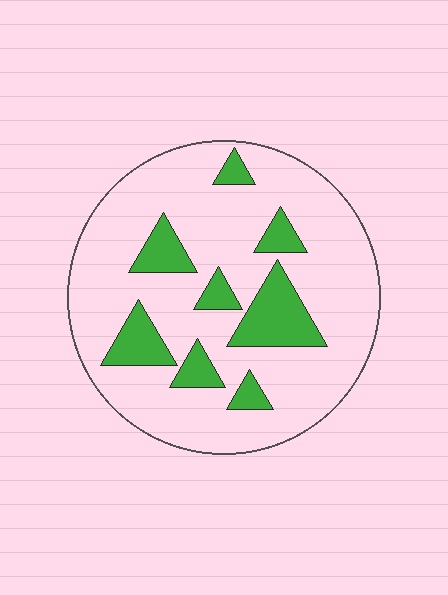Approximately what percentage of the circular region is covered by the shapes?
Approximately 20%.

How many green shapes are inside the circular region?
8.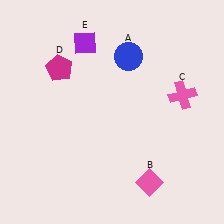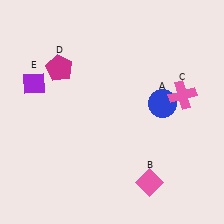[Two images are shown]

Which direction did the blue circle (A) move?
The blue circle (A) moved down.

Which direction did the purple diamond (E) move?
The purple diamond (E) moved left.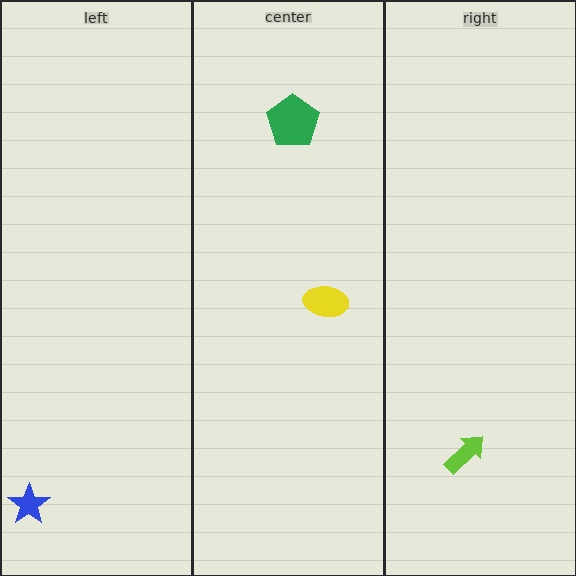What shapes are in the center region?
The green pentagon, the yellow ellipse.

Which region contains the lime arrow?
The right region.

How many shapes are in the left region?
1.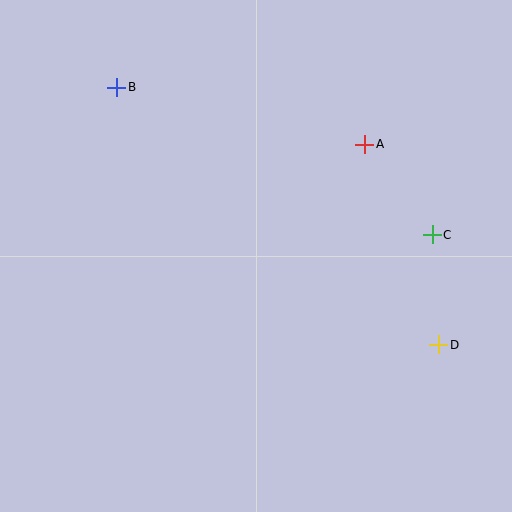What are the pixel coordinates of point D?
Point D is at (438, 345).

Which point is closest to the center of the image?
Point A at (365, 144) is closest to the center.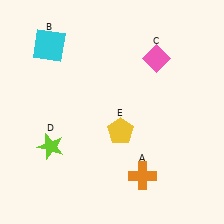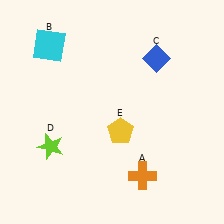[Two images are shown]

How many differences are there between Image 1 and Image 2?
There is 1 difference between the two images.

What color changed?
The diamond (C) changed from pink in Image 1 to blue in Image 2.